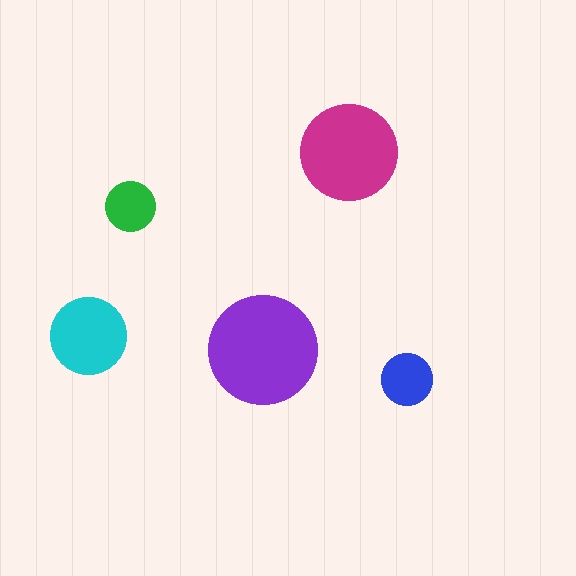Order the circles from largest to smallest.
the purple one, the magenta one, the cyan one, the blue one, the green one.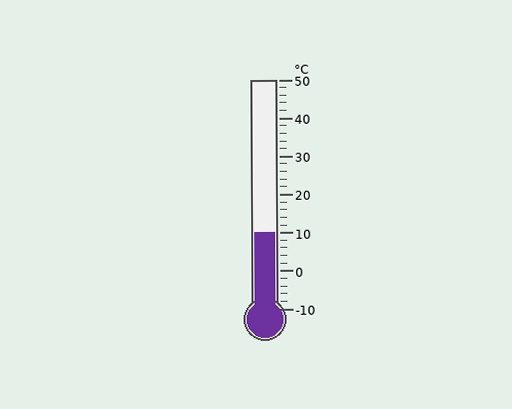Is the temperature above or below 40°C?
The temperature is below 40°C.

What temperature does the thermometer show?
The thermometer shows approximately 10°C.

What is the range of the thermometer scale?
The thermometer scale ranges from -10°C to 50°C.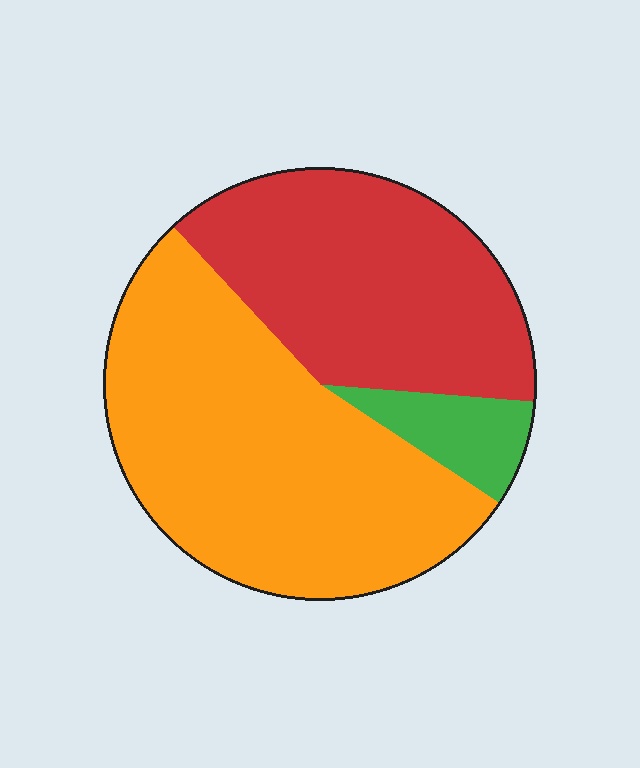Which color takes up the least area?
Green, at roughly 10%.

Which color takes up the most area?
Orange, at roughly 55%.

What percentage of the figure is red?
Red covers about 40% of the figure.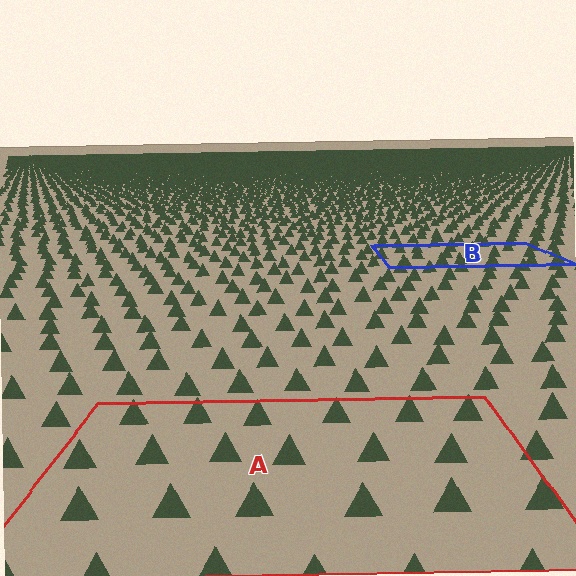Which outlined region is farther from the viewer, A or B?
Region B is farther from the viewer — the texture elements inside it appear smaller and more densely packed.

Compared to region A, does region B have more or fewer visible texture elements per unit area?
Region B has more texture elements per unit area — they are packed more densely because it is farther away.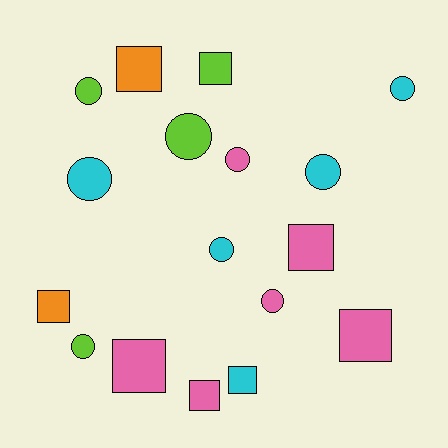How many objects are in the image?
There are 17 objects.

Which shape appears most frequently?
Circle, with 9 objects.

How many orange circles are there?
There are no orange circles.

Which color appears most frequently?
Pink, with 6 objects.